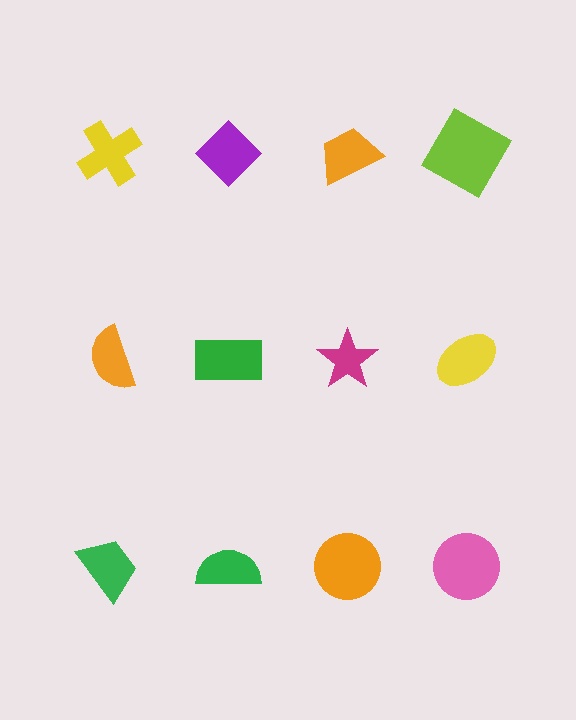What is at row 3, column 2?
A green semicircle.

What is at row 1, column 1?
A yellow cross.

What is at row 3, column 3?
An orange circle.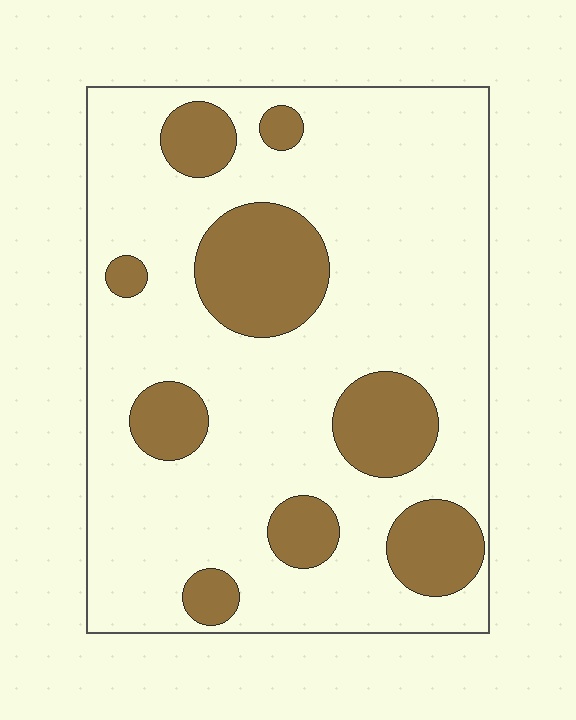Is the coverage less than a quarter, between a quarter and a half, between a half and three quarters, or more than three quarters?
Less than a quarter.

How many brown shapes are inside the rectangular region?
9.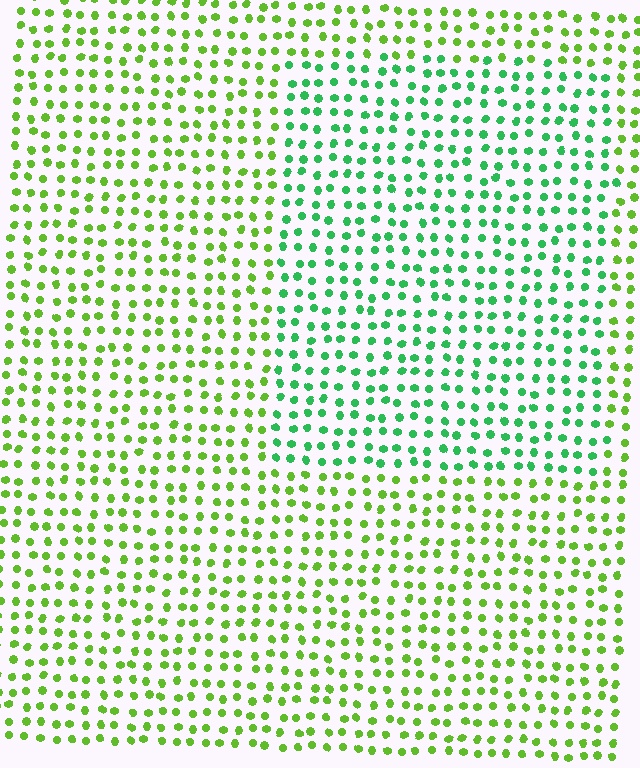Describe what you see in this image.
The image is filled with small lime elements in a uniform arrangement. A rectangle-shaped region is visible where the elements are tinted to a slightly different hue, forming a subtle color boundary.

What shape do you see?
I see a rectangle.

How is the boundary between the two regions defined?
The boundary is defined purely by a slight shift in hue (about 40 degrees). Spacing, size, and orientation are identical on both sides.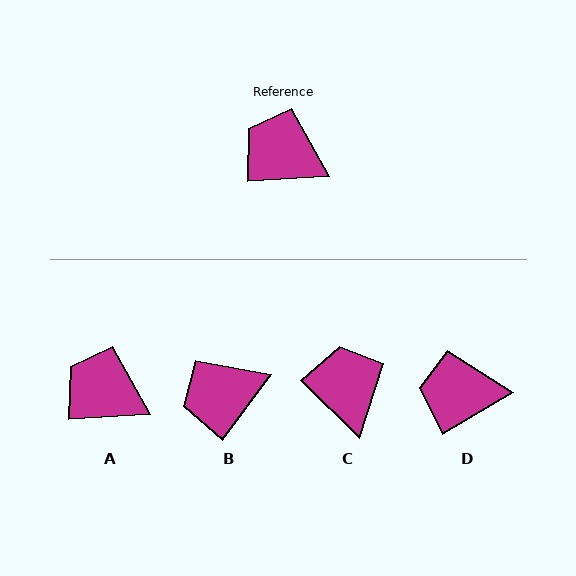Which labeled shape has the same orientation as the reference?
A.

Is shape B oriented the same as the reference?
No, it is off by about 50 degrees.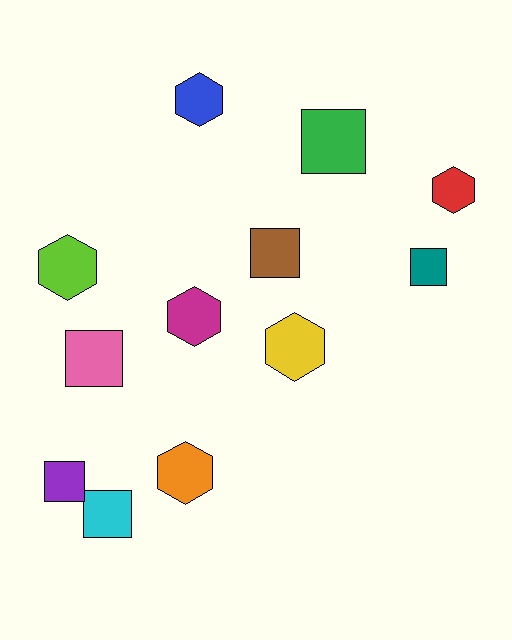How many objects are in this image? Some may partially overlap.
There are 12 objects.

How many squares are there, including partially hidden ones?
There are 6 squares.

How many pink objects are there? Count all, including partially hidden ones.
There is 1 pink object.